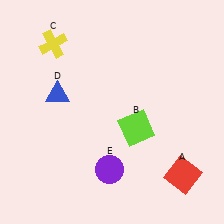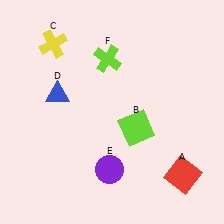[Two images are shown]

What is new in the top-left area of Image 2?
A lime cross (F) was added in the top-left area of Image 2.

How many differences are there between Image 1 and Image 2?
There is 1 difference between the two images.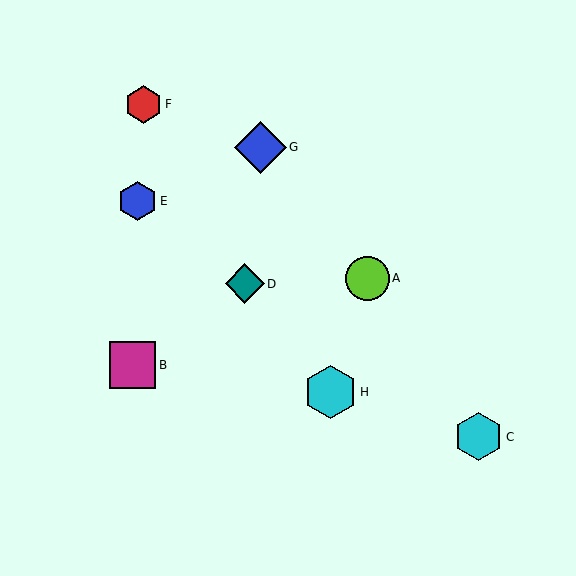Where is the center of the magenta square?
The center of the magenta square is at (132, 365).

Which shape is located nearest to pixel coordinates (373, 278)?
The lime circle (labeled A) at (367, 278) is nearest to that location.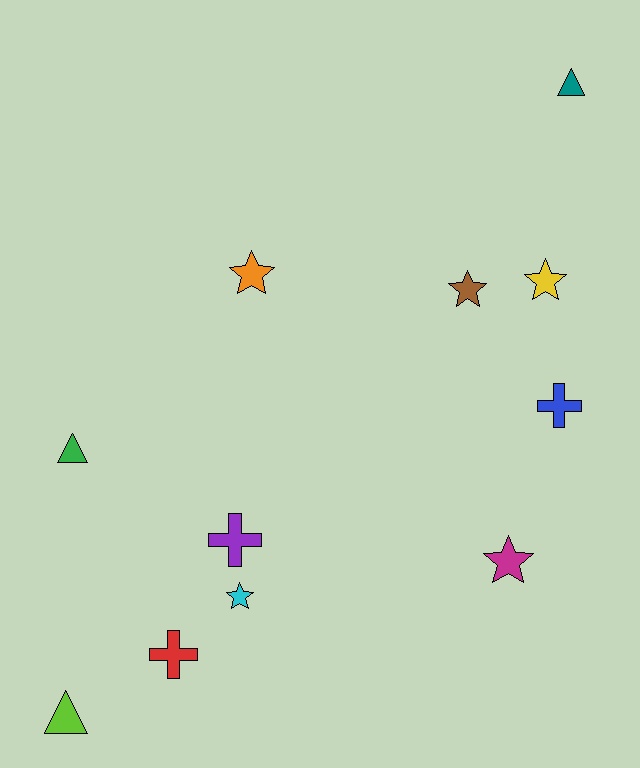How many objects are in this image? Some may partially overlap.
There are 11 objects.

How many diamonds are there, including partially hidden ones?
There are no diamonds.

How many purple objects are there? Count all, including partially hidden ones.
There is 1 purple object.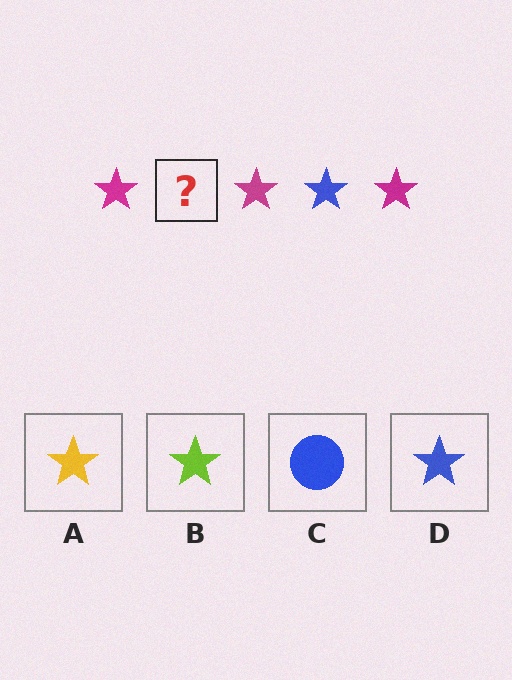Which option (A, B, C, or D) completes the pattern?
D.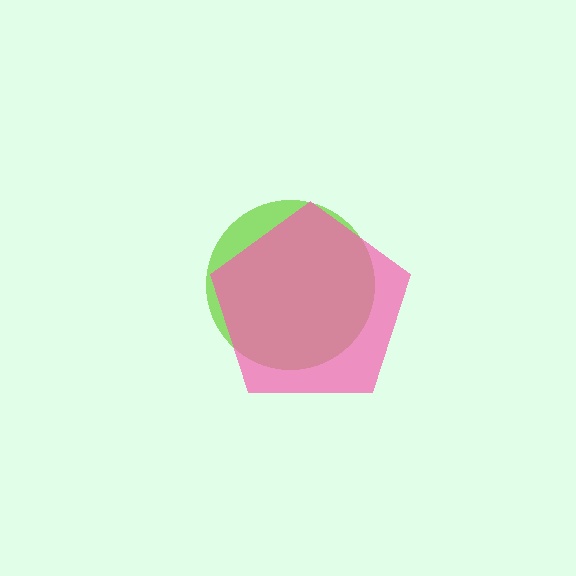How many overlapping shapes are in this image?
There are 2 overlapping shapes in the image.